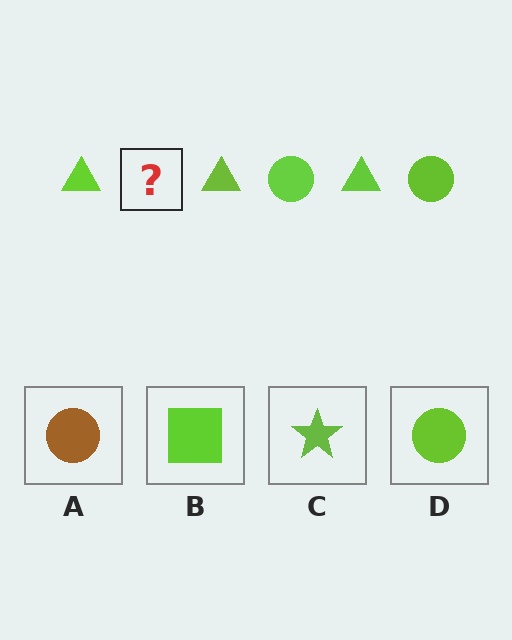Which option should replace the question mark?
Option D.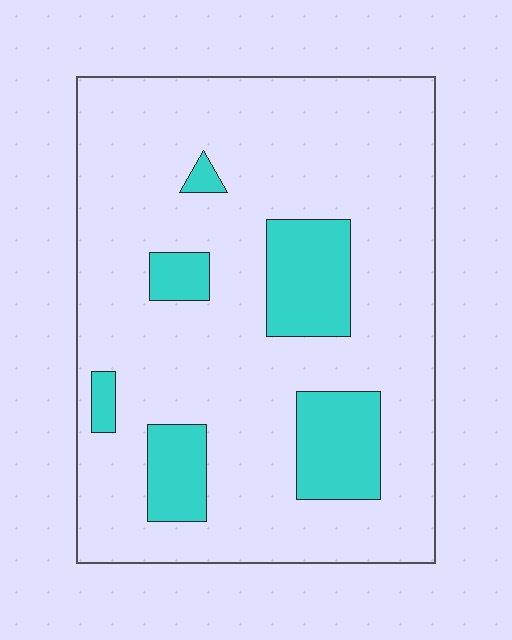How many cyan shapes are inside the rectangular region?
6.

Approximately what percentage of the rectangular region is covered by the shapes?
Approximately 20%.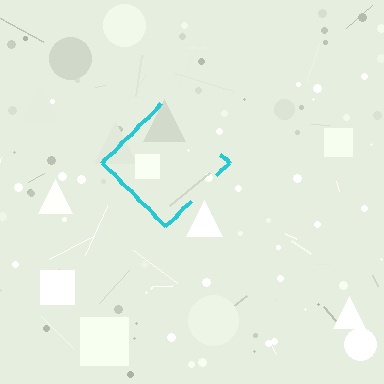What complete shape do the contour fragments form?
The contour fragments form a diamond.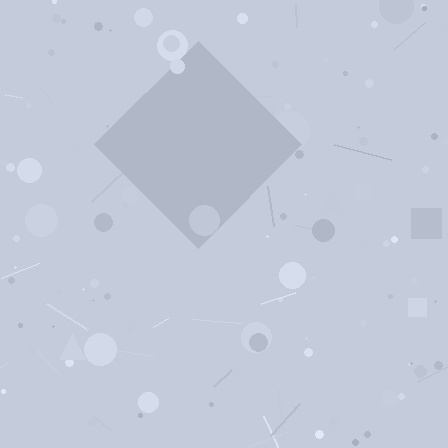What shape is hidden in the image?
A diamond is hidden in the image.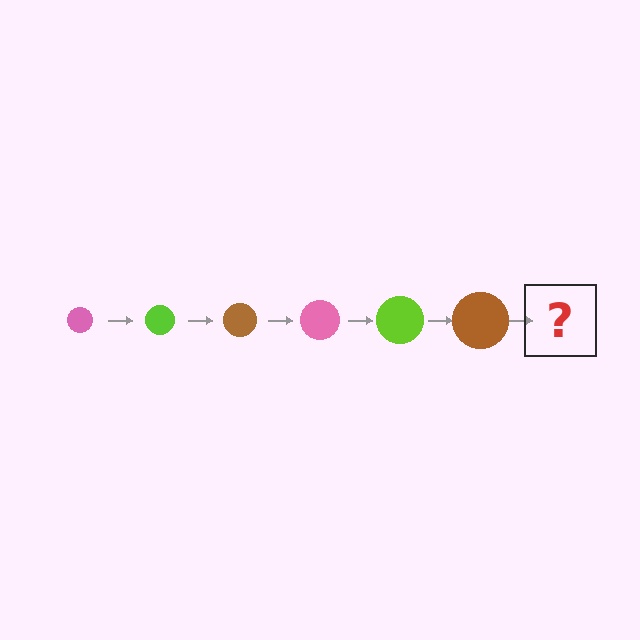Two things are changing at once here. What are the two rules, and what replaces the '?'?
The two rules are that the circle grows larger each step and the color cycles through pink, lime, and brown. The '?' should be a pink circle, larger than the previous one.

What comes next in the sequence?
The next element should be a pink circle, larger than the previous one.